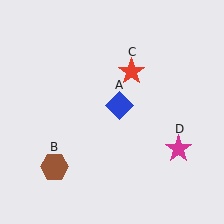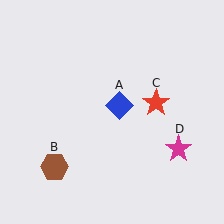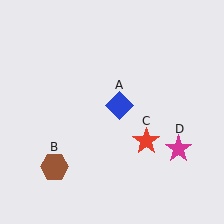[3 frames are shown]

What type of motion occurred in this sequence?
The red star (object C) rotated clockwise around the center of the scene.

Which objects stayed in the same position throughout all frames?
Blue diamond (object A) and brown hexagon (object B) and magenta star (object D) remained stationary.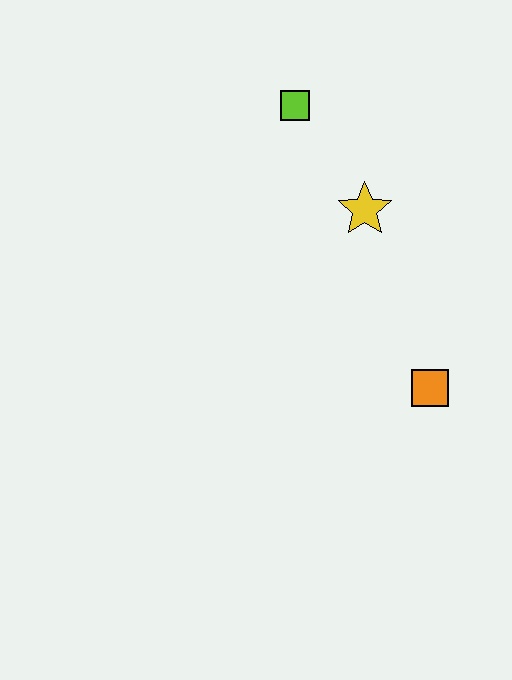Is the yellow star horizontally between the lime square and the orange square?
Yes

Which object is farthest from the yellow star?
The orange square is farthest from the yellow star.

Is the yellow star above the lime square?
No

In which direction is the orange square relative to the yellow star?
The orange square is below the yellow star.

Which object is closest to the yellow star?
The lime square is closest to the yellow star.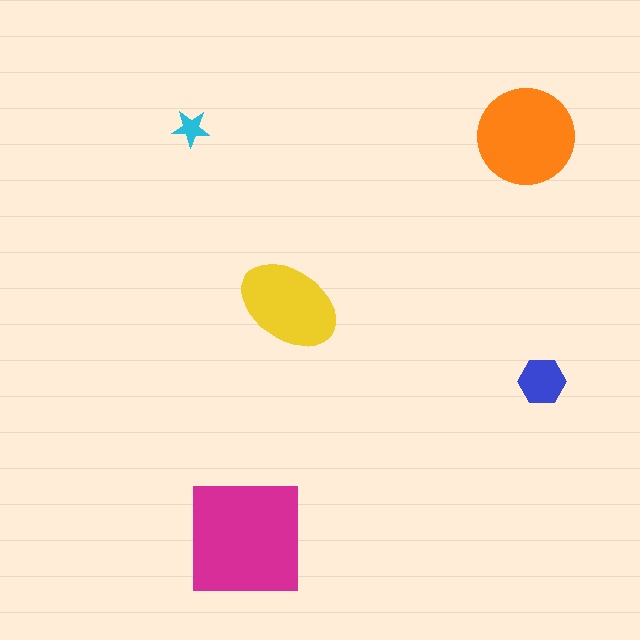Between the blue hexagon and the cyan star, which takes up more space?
The blue hexagon.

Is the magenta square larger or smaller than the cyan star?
Larger.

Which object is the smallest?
The cyan star.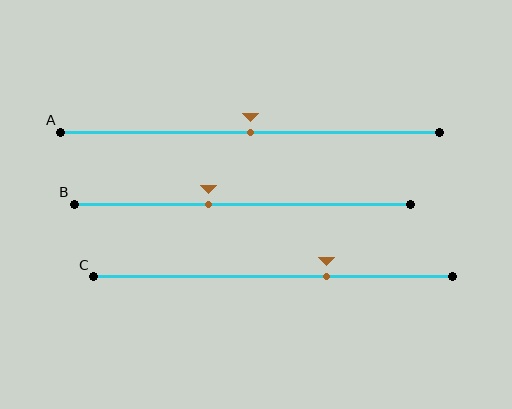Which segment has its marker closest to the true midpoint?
Segment A has its marker closest to the true midpoint.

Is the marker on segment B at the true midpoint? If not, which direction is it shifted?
No, the marker on segment B is shifted to the left by about 10% of the segment length.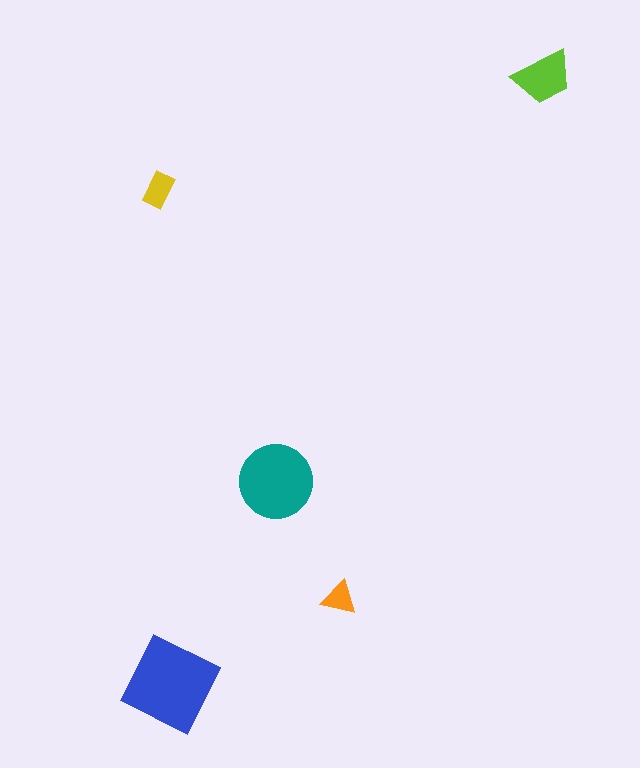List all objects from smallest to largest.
The orange triangle, the yellow rectangle, the lime trapezoid, the teal circle, the blue square.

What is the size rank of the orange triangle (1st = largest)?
5th.